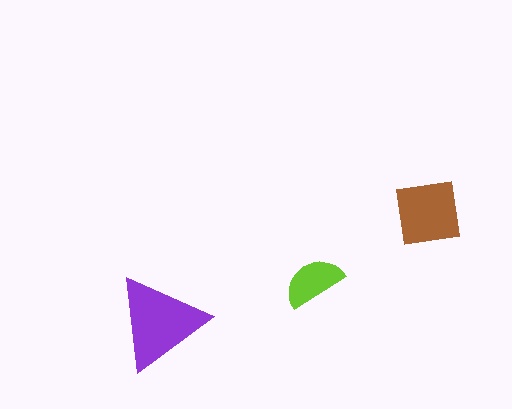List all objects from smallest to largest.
The lime semicircle, the brown square, the purple triangle.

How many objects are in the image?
There are 3 objects in the image.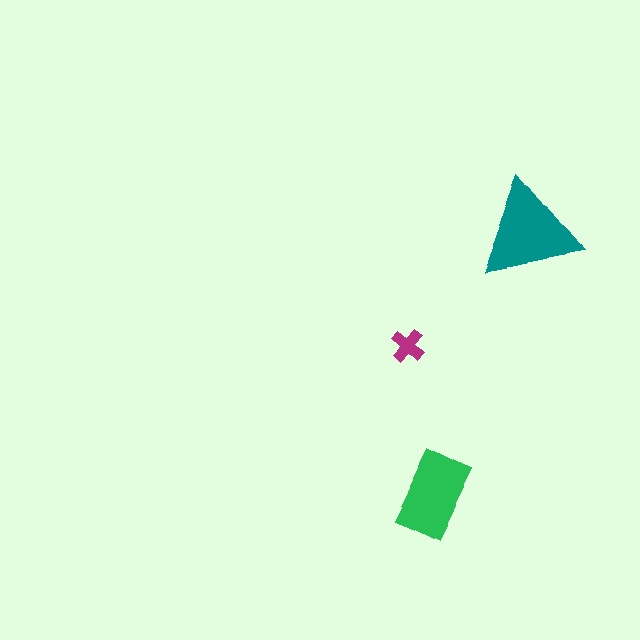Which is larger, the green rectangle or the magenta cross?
The green rectangle.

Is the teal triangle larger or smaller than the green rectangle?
Larger.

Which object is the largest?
The teal triangle.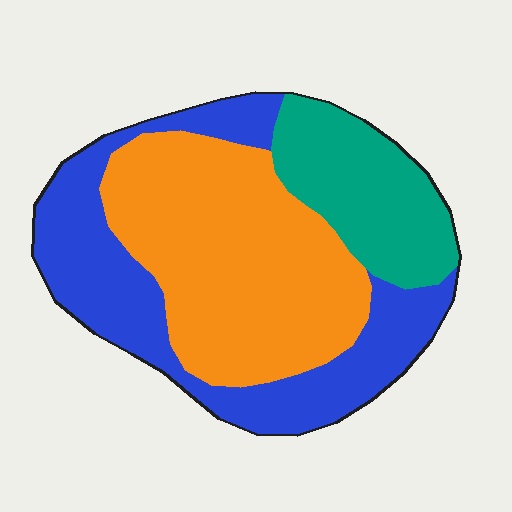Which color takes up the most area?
Orange, at roughly 45%.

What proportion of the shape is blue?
Blue takes up about three eighths (3/8) of the shape.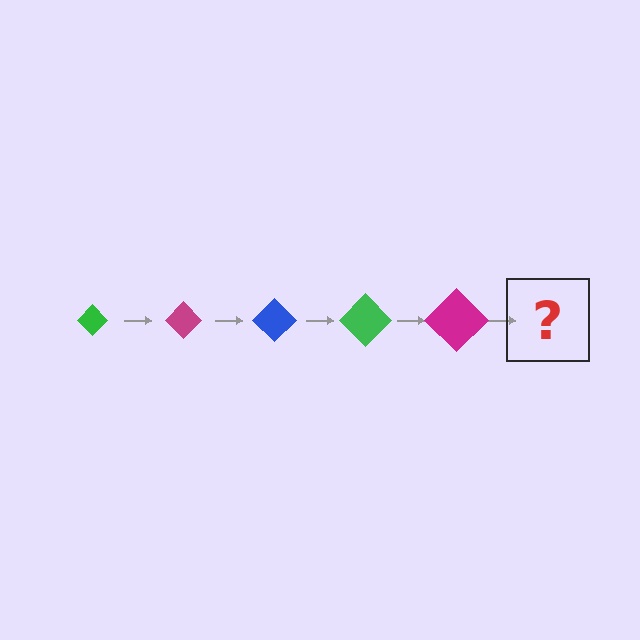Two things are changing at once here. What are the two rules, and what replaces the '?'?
The two rules are that the diamond grows larger each step and the color cycles through green, magenta, and blue. The '?' should be a blue diamond, larger than the previous one.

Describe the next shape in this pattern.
It should be a blue diamond, larger than the previous one.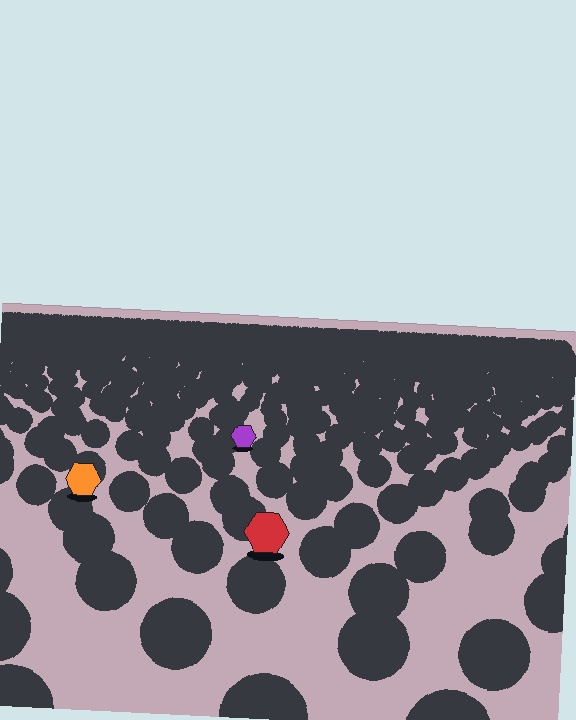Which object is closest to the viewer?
The red hexagon is closest. The texture marks near it are larger and more spread out.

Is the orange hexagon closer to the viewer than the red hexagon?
No. The red hexagon is closer — you can tell from the texture gradient: the ground texture is coarser near it.